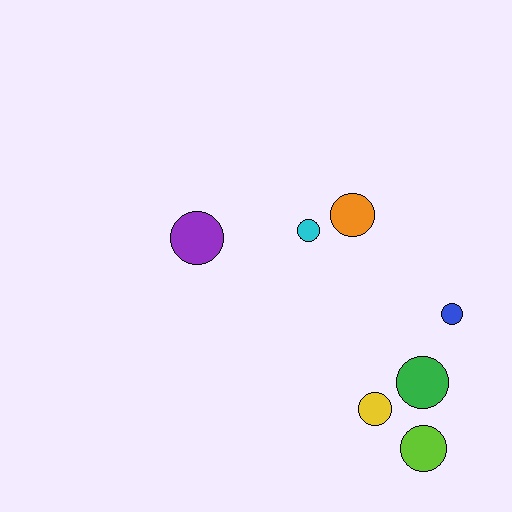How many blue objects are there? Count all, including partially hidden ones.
There is 1 blue object.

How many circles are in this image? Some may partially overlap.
There are 7 circles.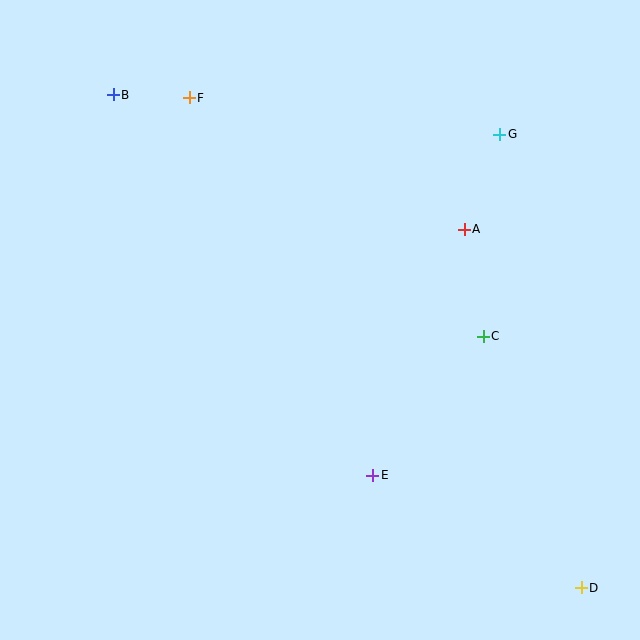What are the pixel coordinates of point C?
Point C is at (483, 336).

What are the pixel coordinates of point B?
Point B is at (113, 95).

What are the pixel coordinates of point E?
Point E is at (373, 475).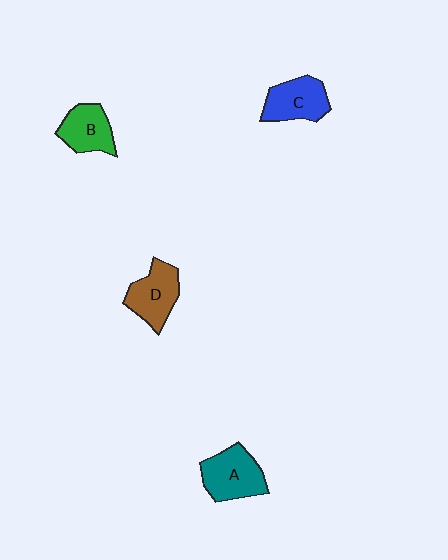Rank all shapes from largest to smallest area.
From largest to smallest: A (teal), D (brown), C (blue), B (green).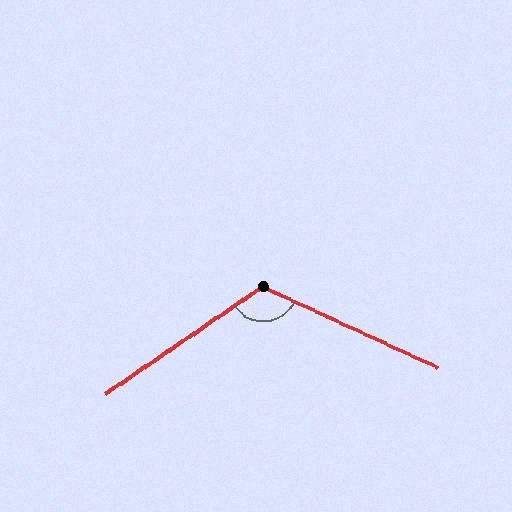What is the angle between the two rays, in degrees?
Approximately 121 degrees.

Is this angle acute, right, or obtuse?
It is obtuse.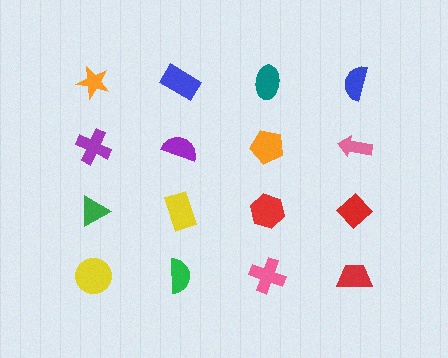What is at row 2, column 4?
A pink arrow.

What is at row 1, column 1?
An orange star.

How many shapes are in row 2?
4 shapes.